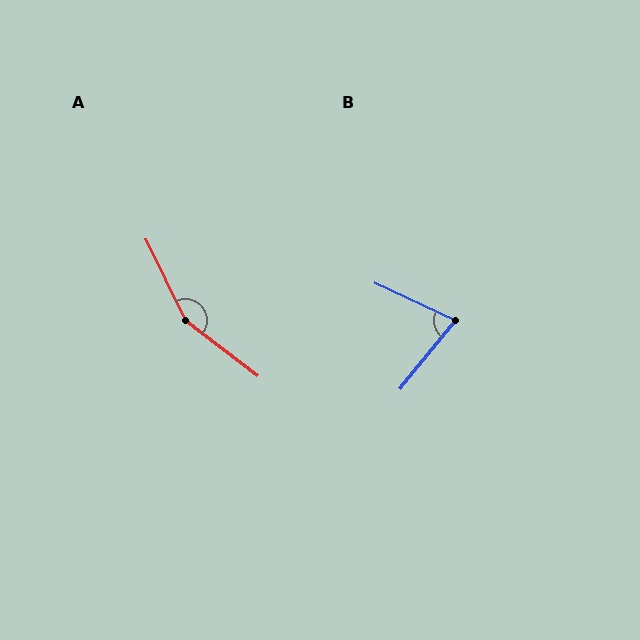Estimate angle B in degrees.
Approximately 76 degrees.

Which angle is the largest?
A, at approximately 153 degrees.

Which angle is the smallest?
B, at approximately 76 degrees.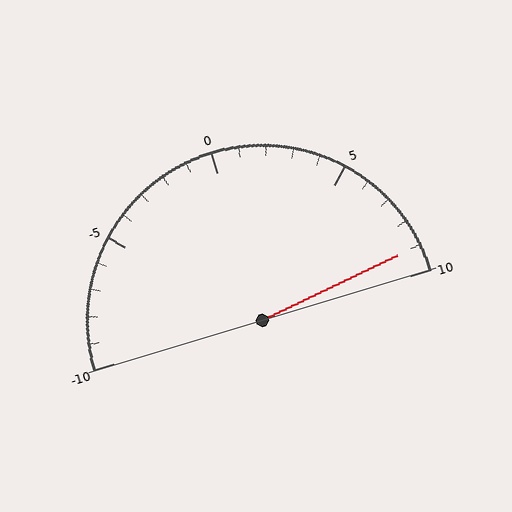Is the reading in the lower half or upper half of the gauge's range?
The reading is in the upper half of the range (-10 to 10).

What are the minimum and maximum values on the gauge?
The gauge ranges from -10 to 10.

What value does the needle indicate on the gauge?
The needle indicates approximately 9.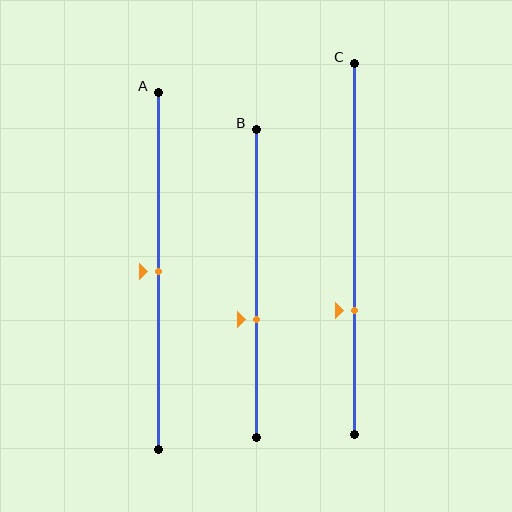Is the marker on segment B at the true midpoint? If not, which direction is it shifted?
No, the marker on segment B is shifted downward by about 12% of the segment length.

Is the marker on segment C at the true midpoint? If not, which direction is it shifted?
No, the marker on segment C is shifted downward by about 17% of the segment length.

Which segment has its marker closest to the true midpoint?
Segment A has its marker closest to the true midpoint.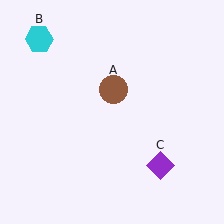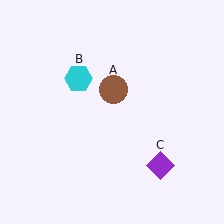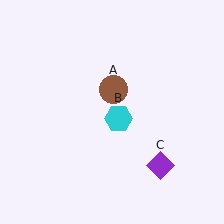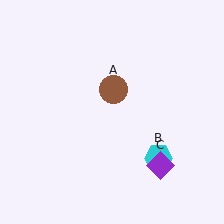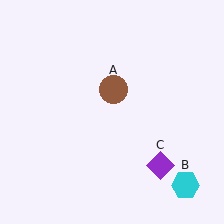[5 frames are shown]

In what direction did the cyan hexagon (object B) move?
The cyan hexagon (object B) moved down and to the right.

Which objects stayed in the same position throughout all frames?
Brown circle (object A) and purple diamond (object C) remained stationary.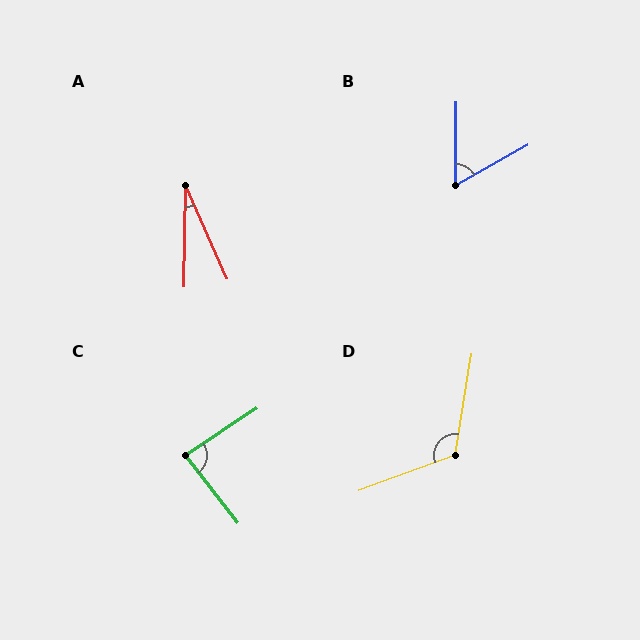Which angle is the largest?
D, at approximately 119 degrees.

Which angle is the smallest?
A, at approximately 24 degrees.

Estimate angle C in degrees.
Approximately 86 degrees.